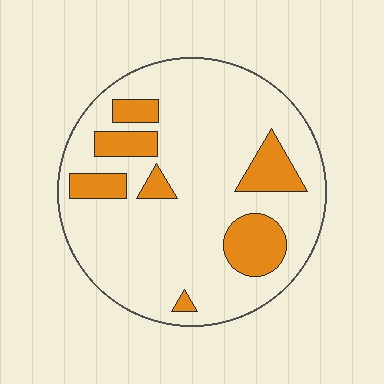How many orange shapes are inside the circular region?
7.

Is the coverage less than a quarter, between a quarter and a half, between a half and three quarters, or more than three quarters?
Less than a quarter.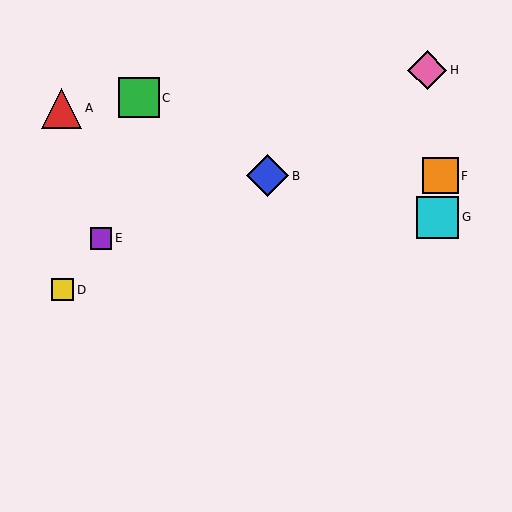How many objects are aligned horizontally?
2 objects (B, F) are aligned horizontally.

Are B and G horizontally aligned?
No, B is at y≈176 and G is at y≈217.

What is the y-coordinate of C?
Object C is at y≈98.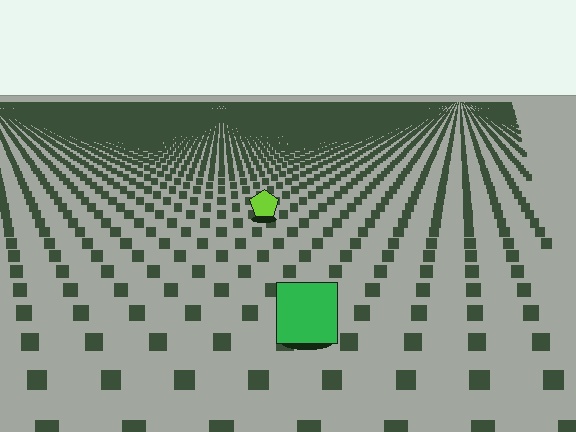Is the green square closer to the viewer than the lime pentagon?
Yes. The green square is closer — you can tell from the texture gradient: the ground texture is coarser near it.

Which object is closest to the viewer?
The green square is closest. The texture marks near it are larger and more spread out.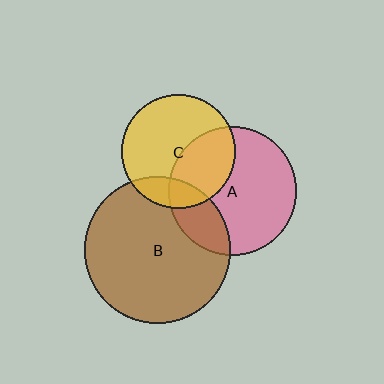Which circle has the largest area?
Circle B (brown).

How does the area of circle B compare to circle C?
Approximately 1.6 times.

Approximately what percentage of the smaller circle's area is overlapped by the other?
Approximately 20%.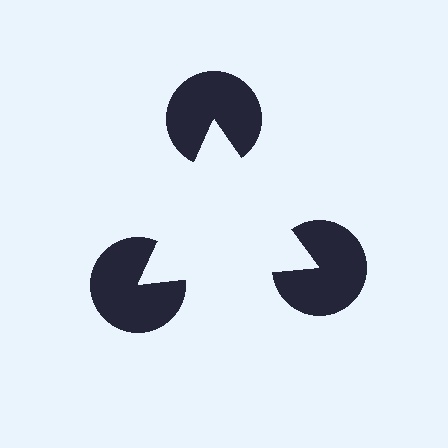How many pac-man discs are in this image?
There are 3 — one at each vertex of the illusory triangle.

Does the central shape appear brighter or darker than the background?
It typically appears slightly brighter than the background, even though no actual brightness change is drawn.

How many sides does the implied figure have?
3 sides.